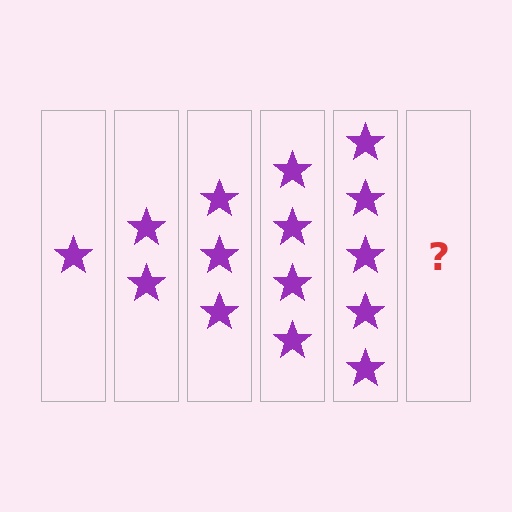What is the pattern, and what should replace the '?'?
The pattern is that each step adds one more star. The '?' should be 6 stars.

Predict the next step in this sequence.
The next step is 6 stars.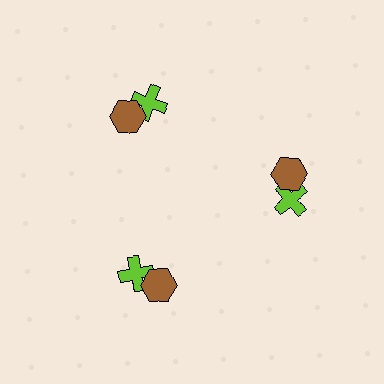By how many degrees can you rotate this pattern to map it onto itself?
The pattern maps onto itself every 120 degrees of rotation.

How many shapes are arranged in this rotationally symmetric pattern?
There are 6 shapes, arranged in 3 groups of 2.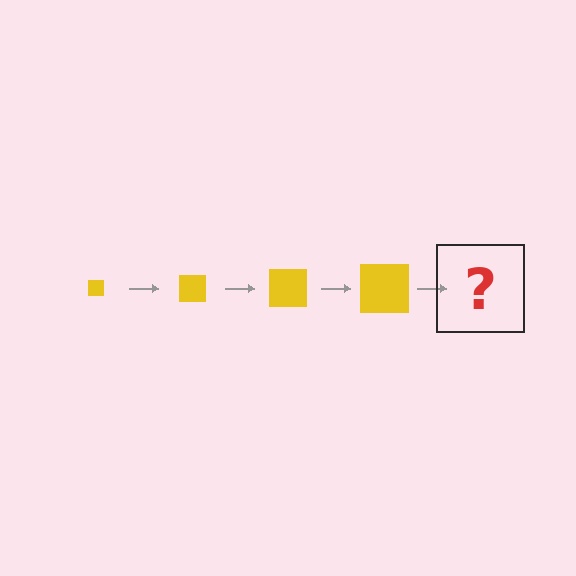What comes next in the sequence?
The next element should be a yellow square, larger than the previous one.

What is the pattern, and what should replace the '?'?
The pattern is that the square gets progressively larger each step. The '?' should be a yellow square, larger than the previous one.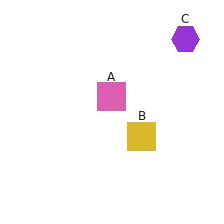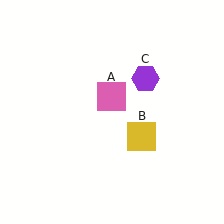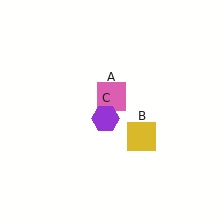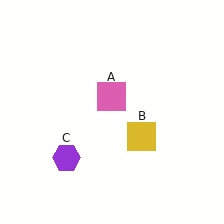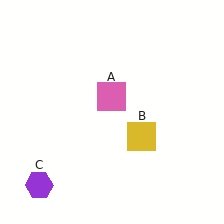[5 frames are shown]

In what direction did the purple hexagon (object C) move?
The purple hexagon (object C) moved down and to the left.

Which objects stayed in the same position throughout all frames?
Pink square (object A) and yellow square (object B) remained stationary.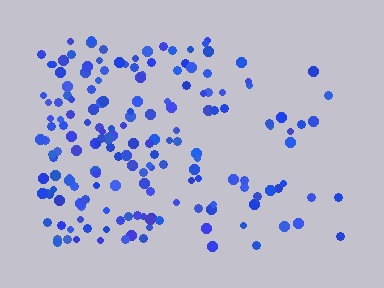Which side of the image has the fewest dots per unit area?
The right.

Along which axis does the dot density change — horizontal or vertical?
Horizontal.